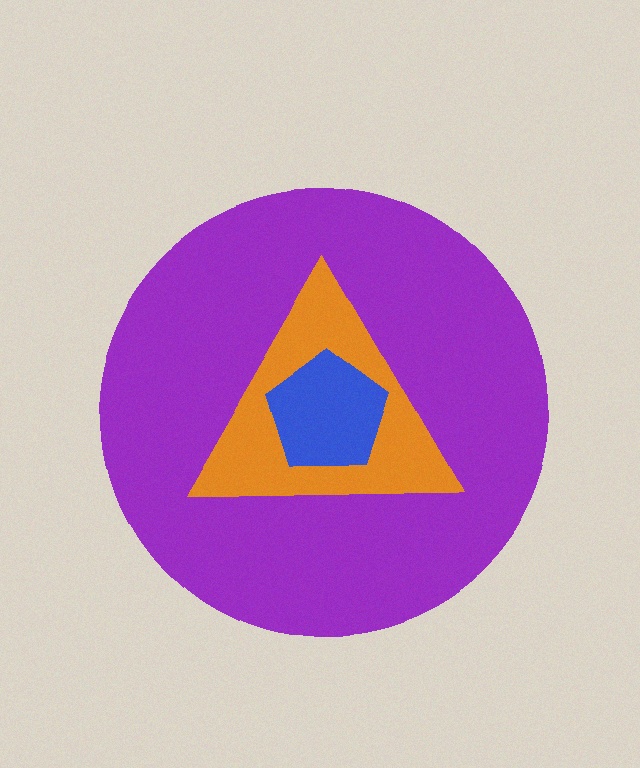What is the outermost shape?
The purple circle.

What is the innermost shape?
The blue pentagon.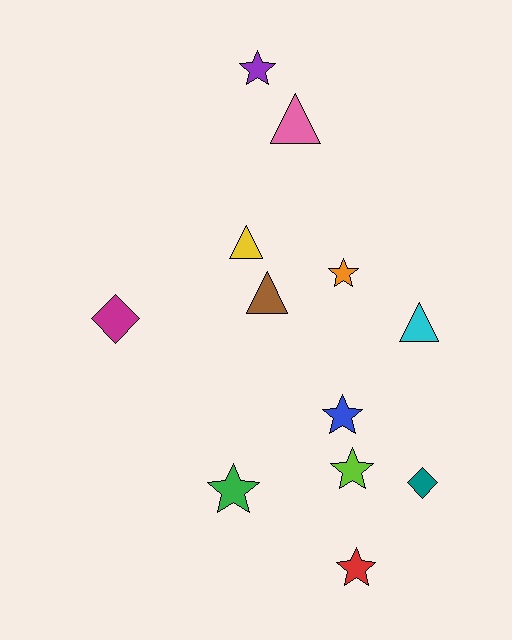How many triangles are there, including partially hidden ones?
There are 4 triangles.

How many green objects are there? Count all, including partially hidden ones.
There is 1 green object.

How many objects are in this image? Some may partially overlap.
There are 12 objects.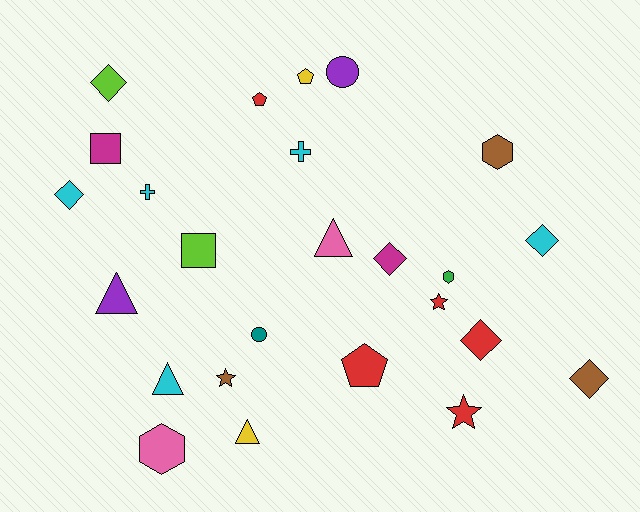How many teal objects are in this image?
There is 1 teal object.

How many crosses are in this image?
There are 2 crosses.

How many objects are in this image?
There are 25 objects.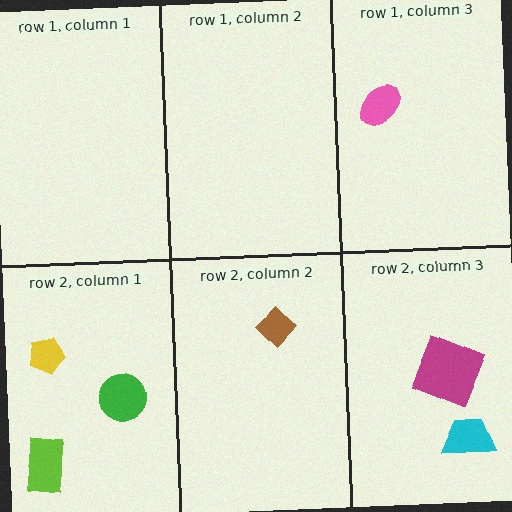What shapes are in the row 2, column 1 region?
The green circle, the lime rectangle, the yellow pentagon.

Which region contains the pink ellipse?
The row 1, column 3 region.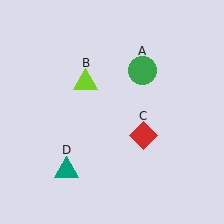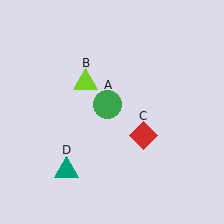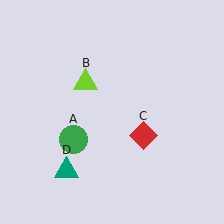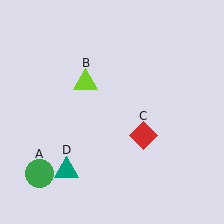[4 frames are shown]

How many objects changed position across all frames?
1 object changed position: green circle (object A).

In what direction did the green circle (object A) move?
The green circle (object A) moved down and to the left.